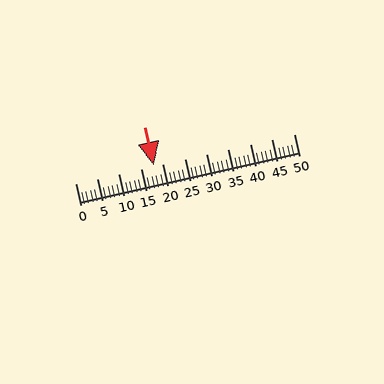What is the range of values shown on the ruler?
The ruler shows values from 0 to 50.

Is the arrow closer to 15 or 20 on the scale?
The arrow is closer to 20.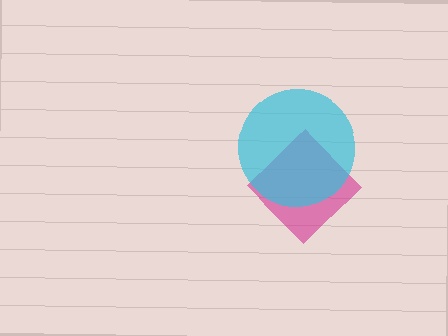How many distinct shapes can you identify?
There are 2 distinct shapes: a magenta diamond, a cyan circle.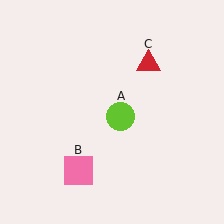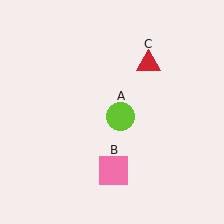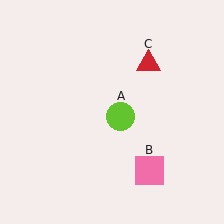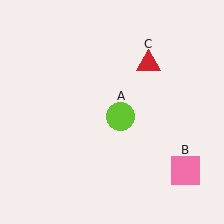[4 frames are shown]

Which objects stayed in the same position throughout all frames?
Lime circle (object A) and red triangle (object C) remained stationary.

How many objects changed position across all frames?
1 object changed position: pink square (object B).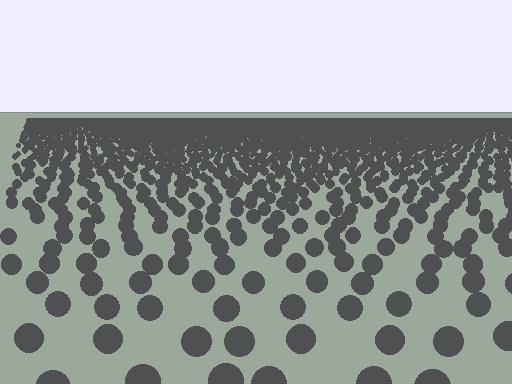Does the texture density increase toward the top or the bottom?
Density increases toward the top.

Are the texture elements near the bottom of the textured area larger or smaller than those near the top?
Larger. Near the bottom, elements are closer to the viewer and appear at a bigger on-screen size.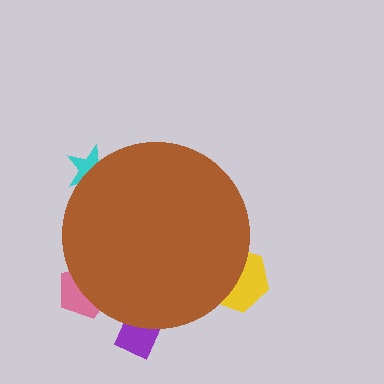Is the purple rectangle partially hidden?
Yes, the purple rectangle is partially hidden behind the brown circle.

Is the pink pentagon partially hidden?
Yes, the pink pentagon is partially hidden behind the brown circle.